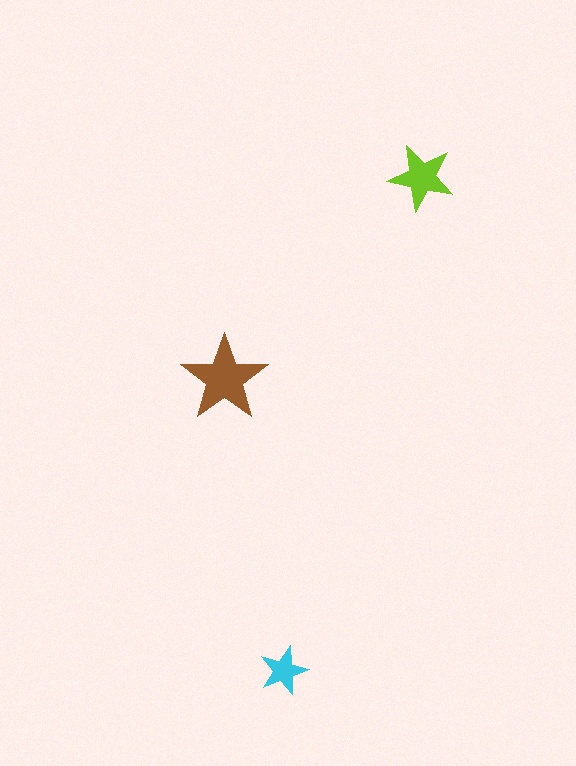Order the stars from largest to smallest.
the brown one, the lime one, the cyan one.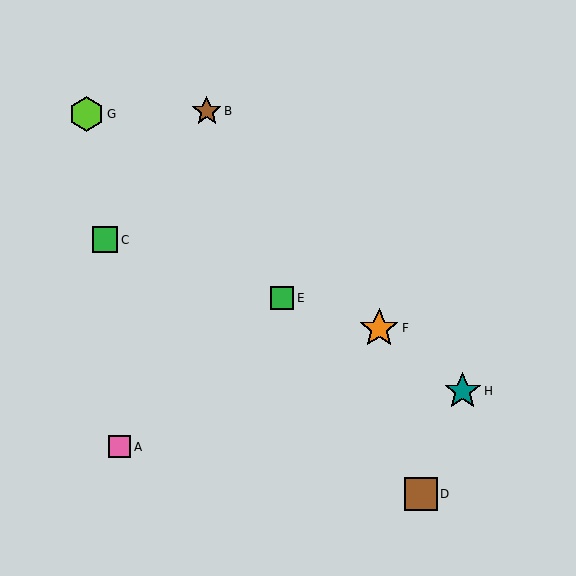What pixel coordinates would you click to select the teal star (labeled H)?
Click at (463, 391) to select the teal star H.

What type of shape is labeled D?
Shape D is a brown square.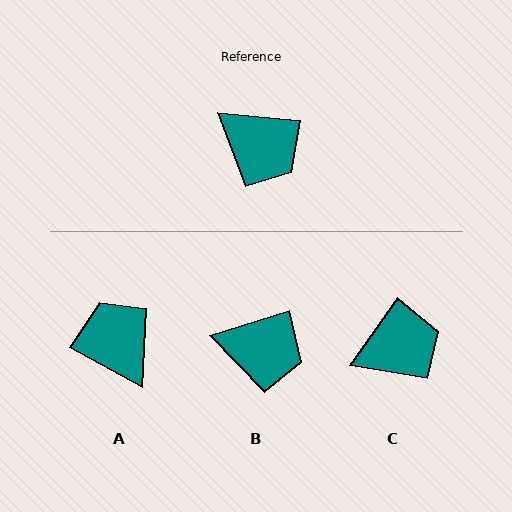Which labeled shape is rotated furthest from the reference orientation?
A, about 157 degrees away.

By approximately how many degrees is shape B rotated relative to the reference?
Approximately 23 degrees counter-clockwise.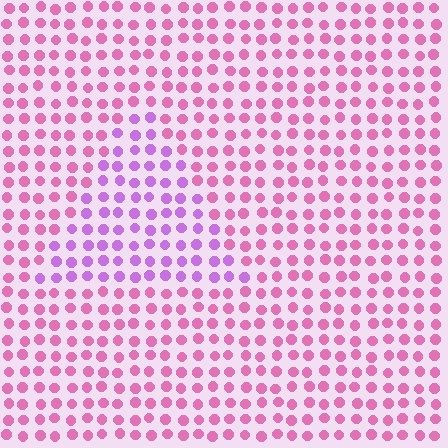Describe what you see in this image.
The image is filled with small pink elements in a uniform arrangement. A triangle-shaped region is visible where the elements are tinted to a slightly different hue, forming a subtle color boundary.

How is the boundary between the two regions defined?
The boundary is defined purely by a slight shift in hue (about 38 degrees). Spacing, size, and orientation are identical on both sides.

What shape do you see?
I see a triangle.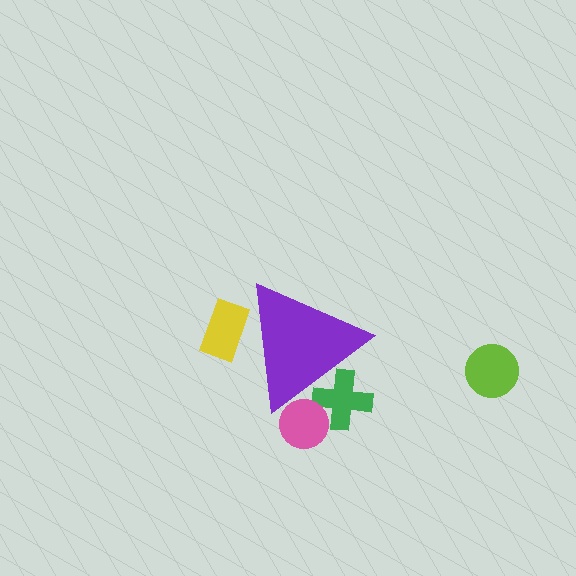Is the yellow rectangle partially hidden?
Yes, the yellow rectangle is partially hidden behind the purple triangle.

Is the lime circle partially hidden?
No, the lime circle is fully visible.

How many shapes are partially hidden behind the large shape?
3 shapes are partially hidden.